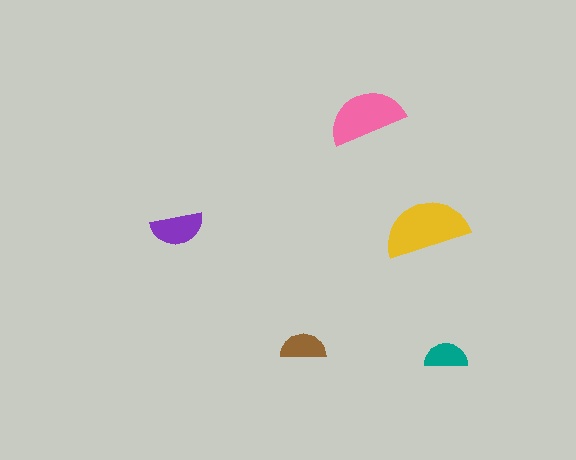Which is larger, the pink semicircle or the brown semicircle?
The pink one.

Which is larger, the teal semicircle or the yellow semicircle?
The yellow one.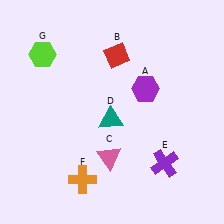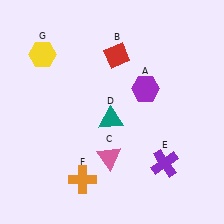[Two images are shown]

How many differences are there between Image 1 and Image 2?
There is 1 difference between the two images.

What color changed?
The hexagon (G) changed from lime in Image 1 to yellow in Image 2.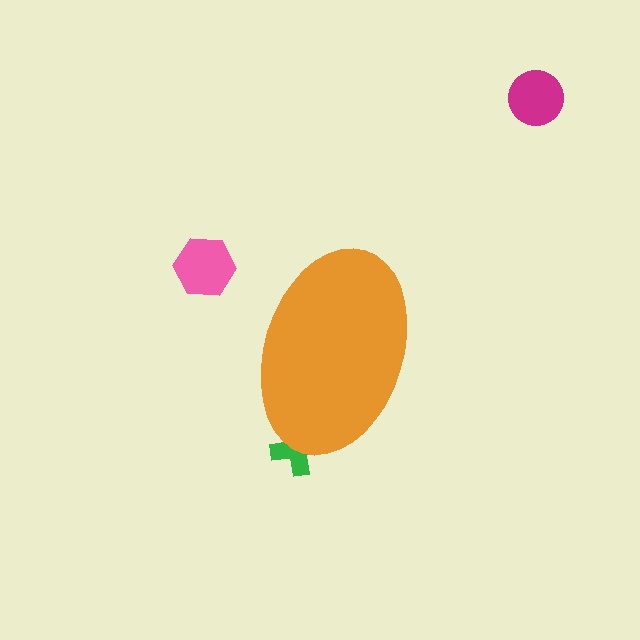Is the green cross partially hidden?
Yes, the green cross is partially hidden behind the orange ellipse.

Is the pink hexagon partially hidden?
No, the pink hexagon is fully visible.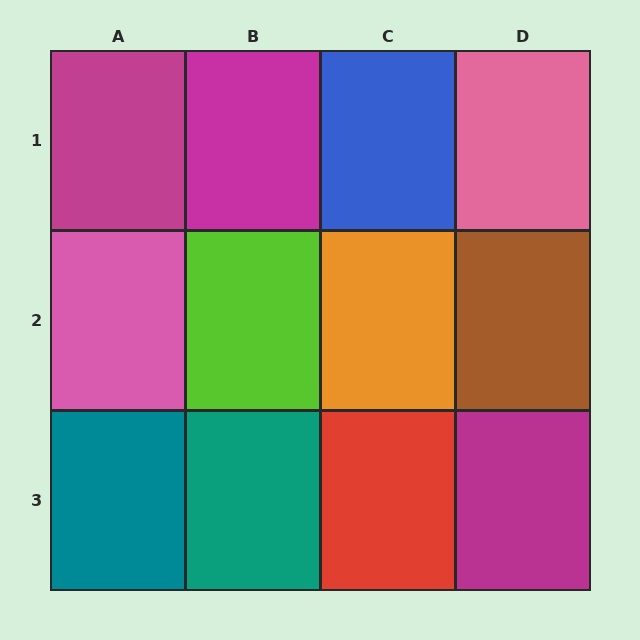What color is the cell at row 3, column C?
Red.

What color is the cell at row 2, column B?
Lime.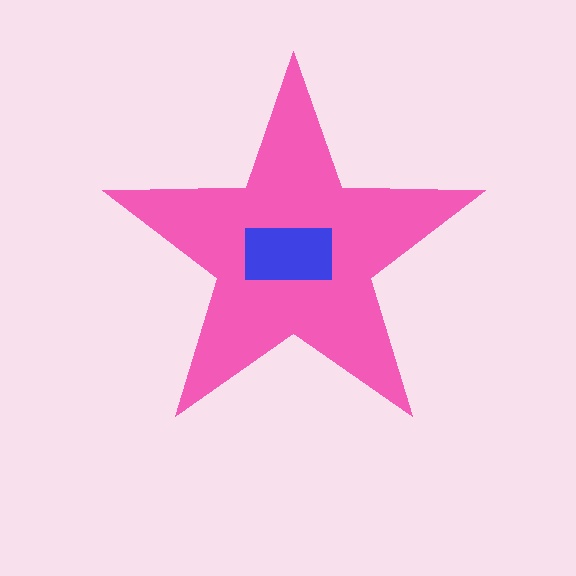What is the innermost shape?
The blue rectangle.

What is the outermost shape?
The pink star.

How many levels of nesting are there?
2.